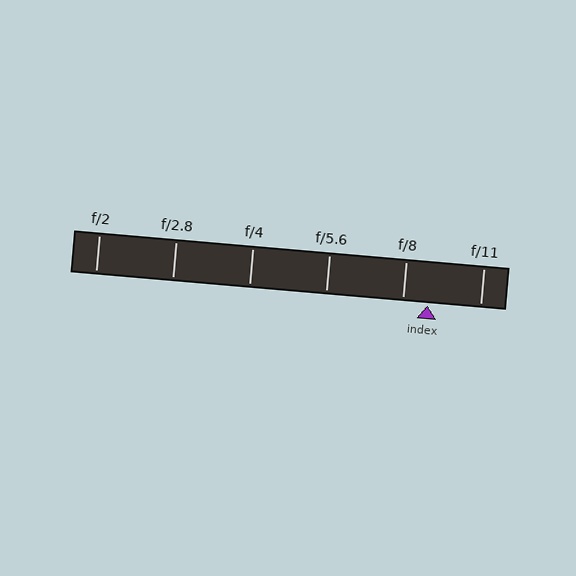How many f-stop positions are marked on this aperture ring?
There are 6 f-stop positions marked.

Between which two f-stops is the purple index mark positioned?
The index mark is between f/8 and f/11.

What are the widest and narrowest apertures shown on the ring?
The widest aperture shown is f/2 and the narrowest is f/11.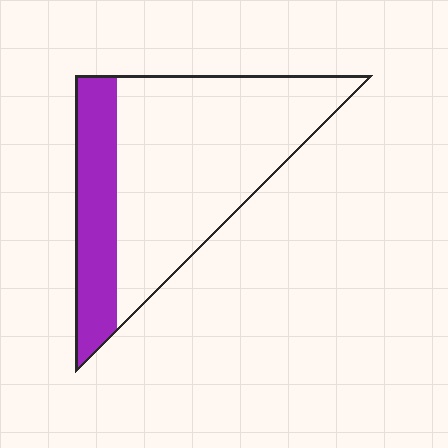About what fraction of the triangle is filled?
About one quarter (1/4).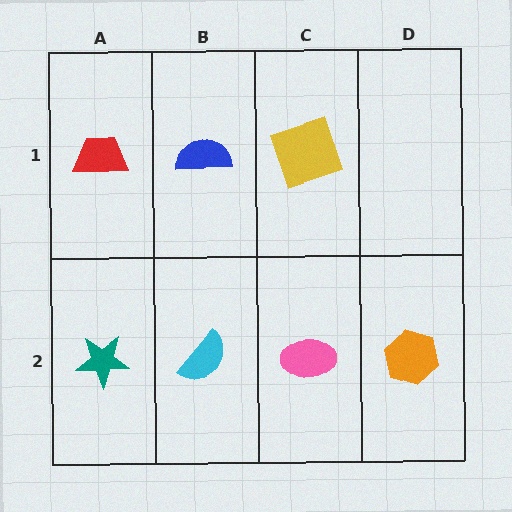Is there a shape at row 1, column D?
No, that cell is empty.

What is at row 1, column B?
A blue semicircle.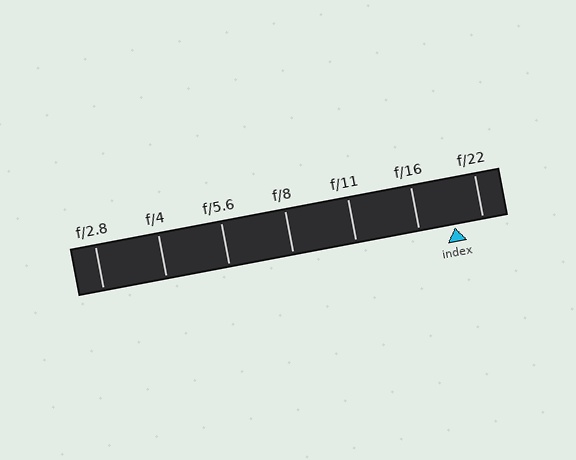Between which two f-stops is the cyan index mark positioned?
The index mark is between f/16 and f/22.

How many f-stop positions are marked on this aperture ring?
There are 7 f-stop positions marked.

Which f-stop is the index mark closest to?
The index mark is closest to f/22.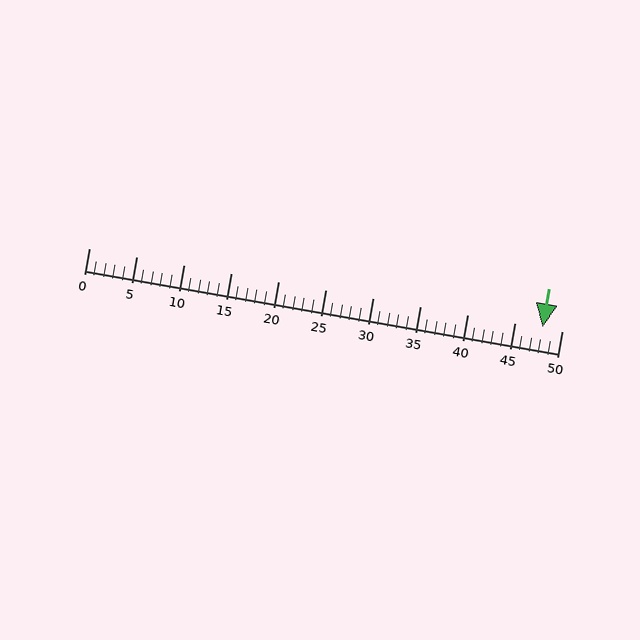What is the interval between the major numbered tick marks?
The major tick marks are spaced 5 units apart.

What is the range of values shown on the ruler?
The ruler shows values from 0 to 50.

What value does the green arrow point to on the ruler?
The green arrow points to approximately 48.